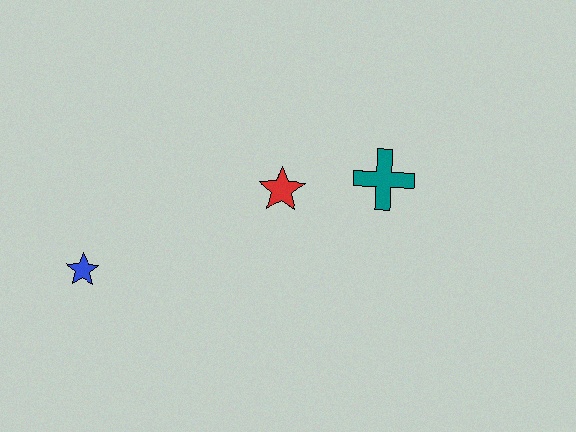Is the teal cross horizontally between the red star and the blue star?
No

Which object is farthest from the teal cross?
The blue star is farthest from the teal cross.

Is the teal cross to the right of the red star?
Yes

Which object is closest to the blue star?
The red star is closest to the blue star.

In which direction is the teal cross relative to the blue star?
The teal cross is to the right of the blue star.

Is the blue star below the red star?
Yes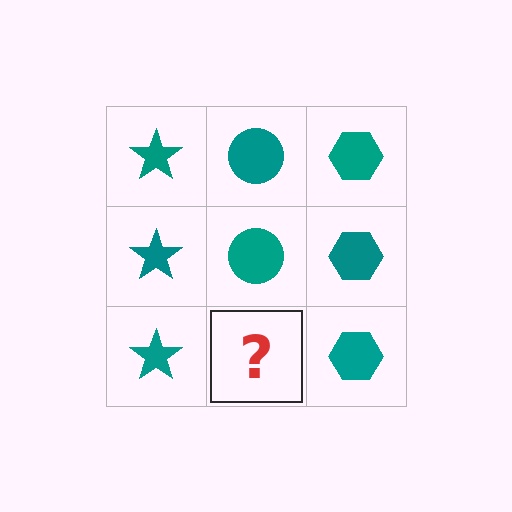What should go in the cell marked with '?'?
The missing cell should contain a teal circle.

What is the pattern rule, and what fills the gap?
The rule is that each column has a consistent shape. The gap should be filled with a teal circle.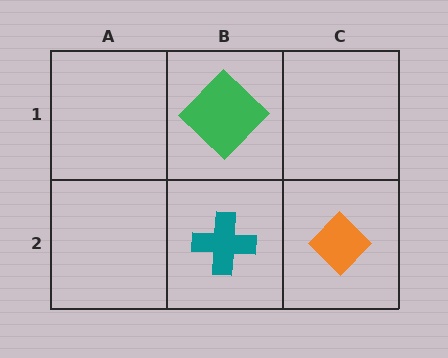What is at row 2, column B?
A teal cross.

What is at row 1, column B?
A green diamond.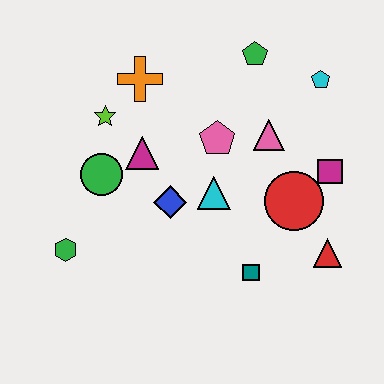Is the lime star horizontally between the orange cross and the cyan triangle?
No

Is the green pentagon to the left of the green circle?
No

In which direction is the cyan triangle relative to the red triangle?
The cyan triangle is to the left of the red triangle.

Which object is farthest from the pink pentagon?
The green hexagon is farthest from the pink pentagon.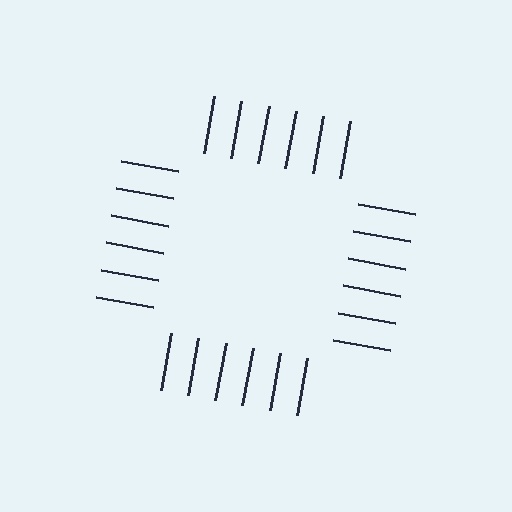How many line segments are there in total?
24 — 6 along each of the 4 edges.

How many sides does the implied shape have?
4 sides — the line-ends trace a square.